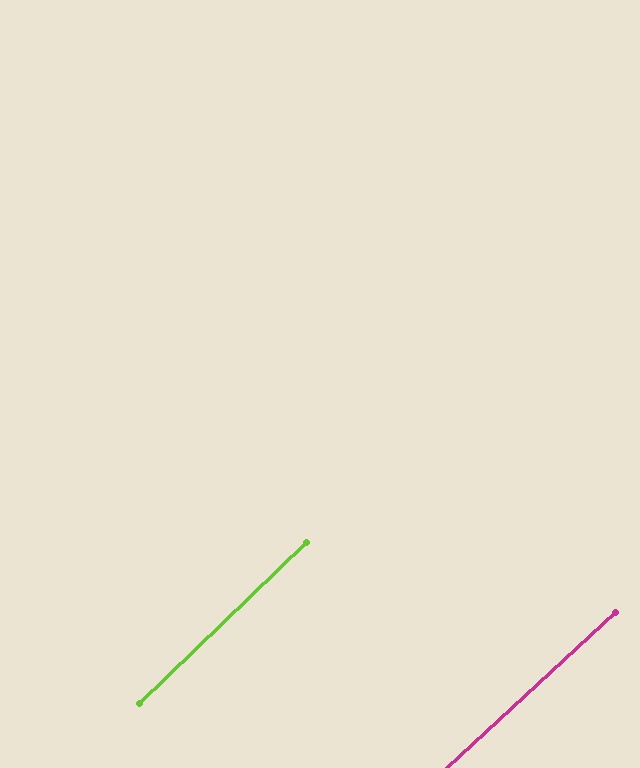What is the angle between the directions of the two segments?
Approximately 1 degree.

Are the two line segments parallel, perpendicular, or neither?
Parallel — their directions differ by only 1.4°.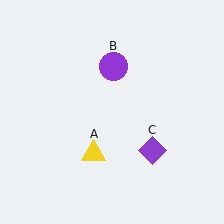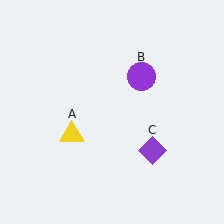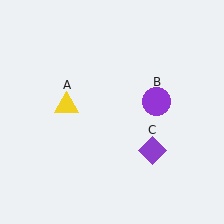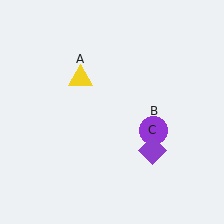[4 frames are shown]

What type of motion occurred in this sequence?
The yellow triangle (object A), purple circle (object B) rotated clockwise around the center of the scene.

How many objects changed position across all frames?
2 objects changed position: yellow triangle (object A), purple circle (object B).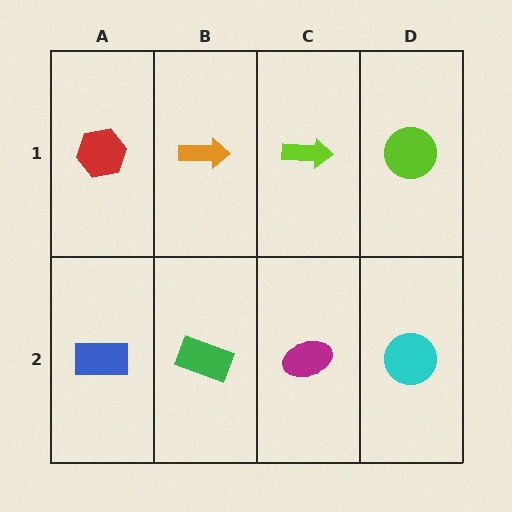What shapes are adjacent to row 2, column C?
A lime arrow (row 1, column C), a green rectangle (row 2, column B), a cyan circle (row 2, column D).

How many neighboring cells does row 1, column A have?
2.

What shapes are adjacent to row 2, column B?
An orange arrow (row 1, column B), a blue rectangle (row 2, column A), a magenta ellipse (row 2, column C).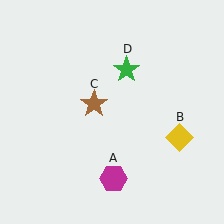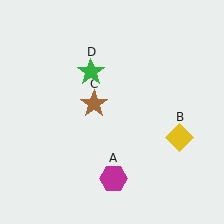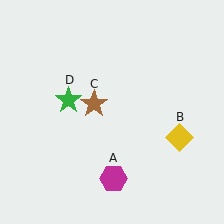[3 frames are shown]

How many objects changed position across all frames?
1 object changed position: green star (object D).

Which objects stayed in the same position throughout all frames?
Magenta hexagon (object A) and yellow diamond (object B) and brown star (object C) remained stationary.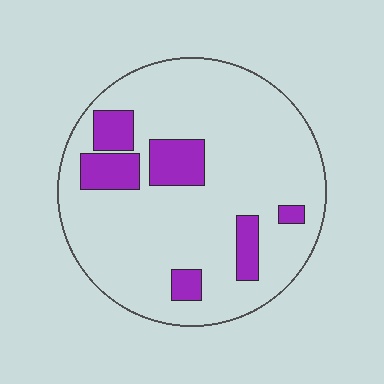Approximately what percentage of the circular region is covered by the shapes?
Approximately 15%.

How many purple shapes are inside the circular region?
6.